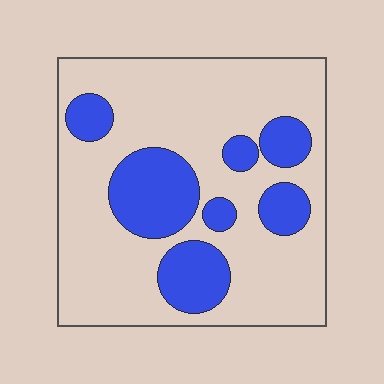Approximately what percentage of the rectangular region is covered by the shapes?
Approximately 25%.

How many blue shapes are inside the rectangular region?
7.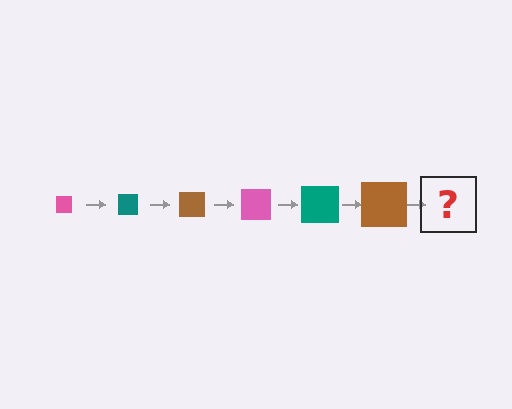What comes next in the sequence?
The next element should be a pink square, larger than the previous one.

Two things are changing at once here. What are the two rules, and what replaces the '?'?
The two rules are that the square grows larger each step and the color cycles through pink, teal, and brown. The '?' should be a pink square, larger than the previous one.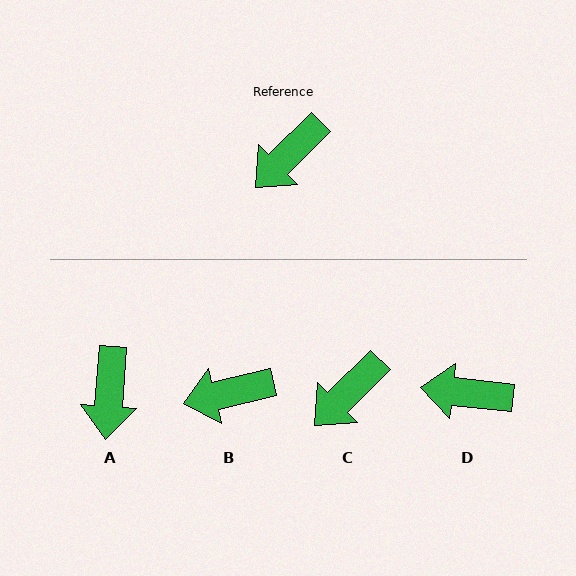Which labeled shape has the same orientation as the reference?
C.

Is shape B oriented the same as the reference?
No, it is off by about 31 degrees.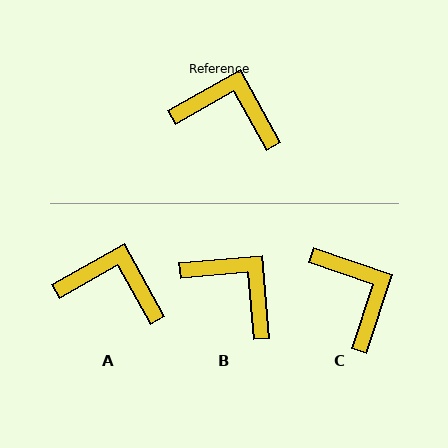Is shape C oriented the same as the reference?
No, it is off by about 48 degrees.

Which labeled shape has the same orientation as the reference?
A.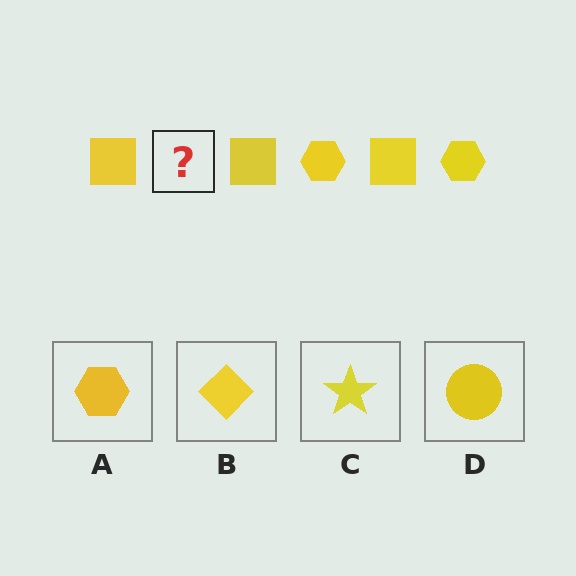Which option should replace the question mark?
Option A.